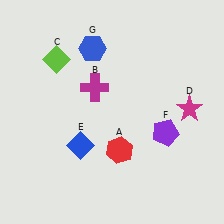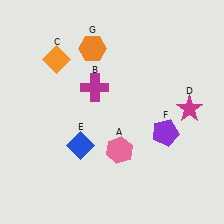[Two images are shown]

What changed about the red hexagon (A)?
In Image 1, A is red. In Image 2, it changed to pink.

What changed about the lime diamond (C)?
In Image 1, C is lime. In Image 2, it changed to orange.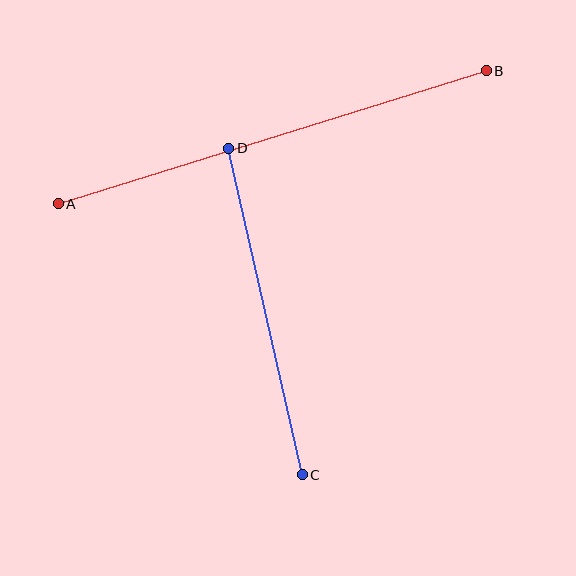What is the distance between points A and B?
The distance is approximately 448 pixels.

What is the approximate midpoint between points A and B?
The midpoint is at approximately (272, 137) pixels.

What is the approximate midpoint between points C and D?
The midpoint is at approximately (266, 312) pixels.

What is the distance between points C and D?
The distance is approximately 335 pixels.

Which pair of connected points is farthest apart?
Points A and B are farthest apart.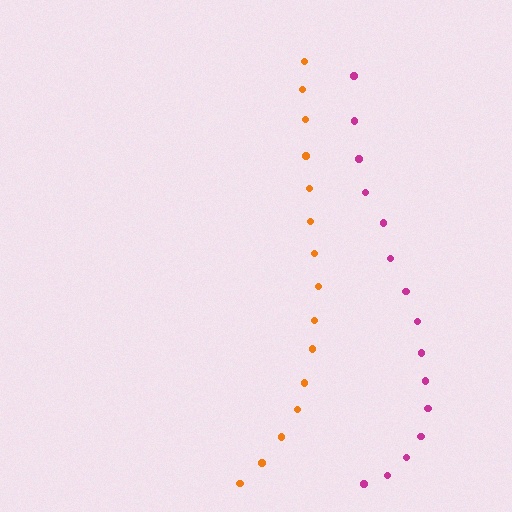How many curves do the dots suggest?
There are 2 distinct paths.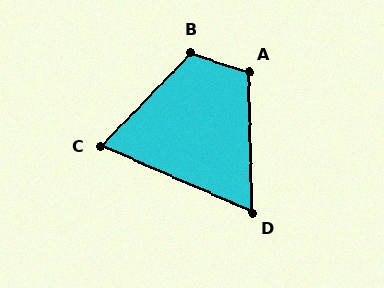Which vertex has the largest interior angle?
B, at approximately 115 degrees.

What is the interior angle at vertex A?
Approximately 111 degrees (obtuse).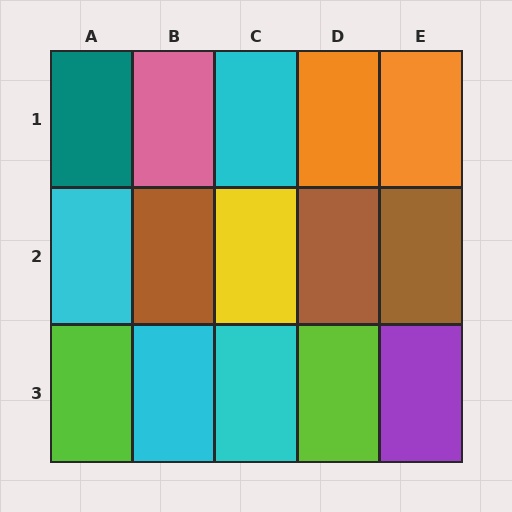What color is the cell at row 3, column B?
Cyan.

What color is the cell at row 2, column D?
Brown.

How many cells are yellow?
1 cell is yellow.